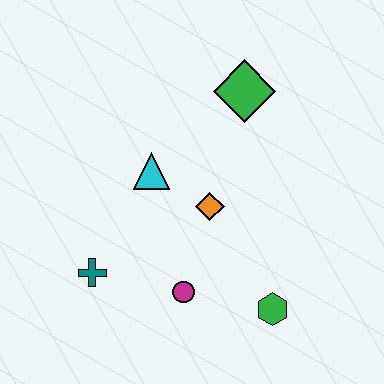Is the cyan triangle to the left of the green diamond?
Yes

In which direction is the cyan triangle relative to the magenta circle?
The cyan triangle is above the magenta circle.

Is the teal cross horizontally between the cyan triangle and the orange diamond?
No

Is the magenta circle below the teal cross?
Yes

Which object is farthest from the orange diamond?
The teal cross is farthest from the orange diamond.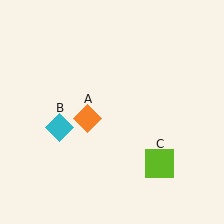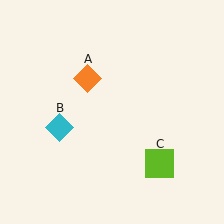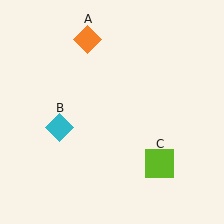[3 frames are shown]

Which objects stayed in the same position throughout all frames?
Cyan diamond (object B) and lime square (object C) remained stationary.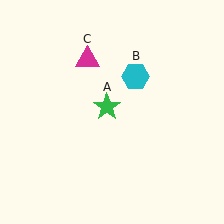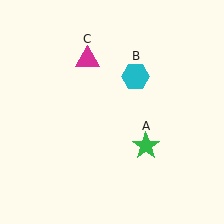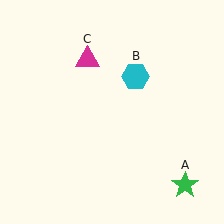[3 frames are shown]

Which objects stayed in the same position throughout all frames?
Cyan hexagon (object B) and magenta triangle (object C) remained stationary.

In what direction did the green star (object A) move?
The green star (object A) moved down and to the right.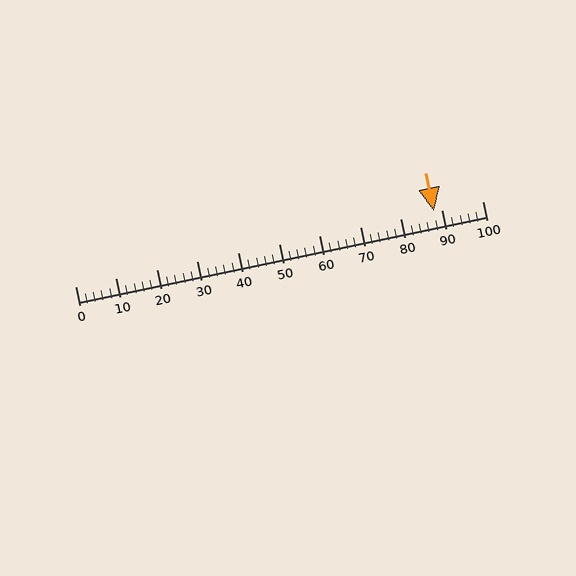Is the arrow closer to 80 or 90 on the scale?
The arrow is closer to 90.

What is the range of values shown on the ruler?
The ruler shows values from 0 to 100.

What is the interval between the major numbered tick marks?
The major tick marks are spaced 10 units apart.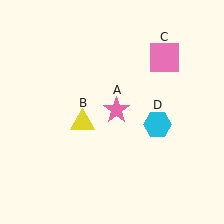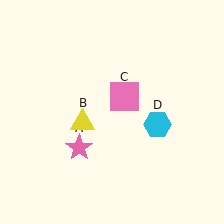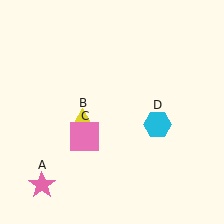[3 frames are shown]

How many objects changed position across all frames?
2 objects changed position: pink star (object A), pink square (object C).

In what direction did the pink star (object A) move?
The pink star (object A) moved down and to the left.